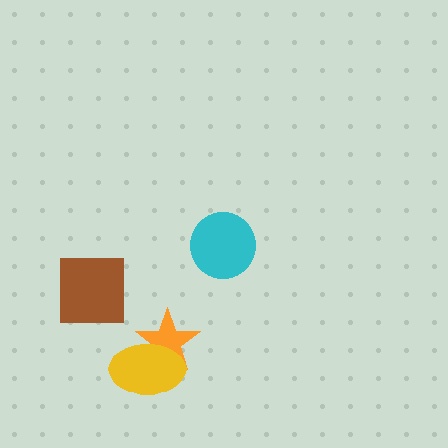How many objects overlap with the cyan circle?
0 objects overlap with the cyan circle.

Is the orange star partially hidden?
Yes, it is partially covered by another shape.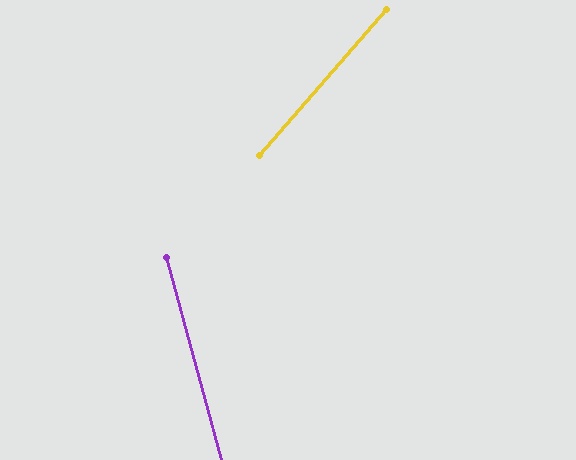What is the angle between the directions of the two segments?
Approximately 56 degrees.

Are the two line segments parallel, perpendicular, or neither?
Neither parallel nor perpendicular — they differ by about 56°.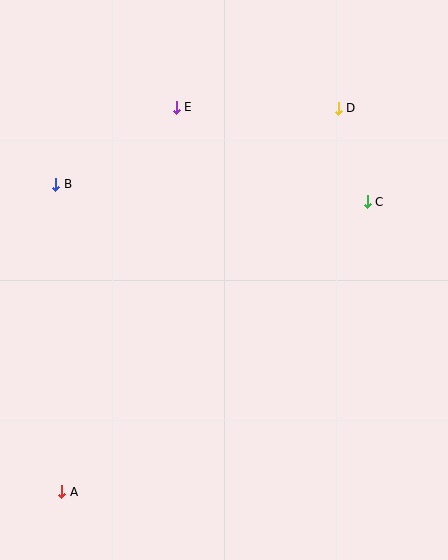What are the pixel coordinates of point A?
Point A is at (62, 492).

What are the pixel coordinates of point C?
Point C is at (367, 202).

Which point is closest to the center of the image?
Point C at (367, 202) is closest to the center.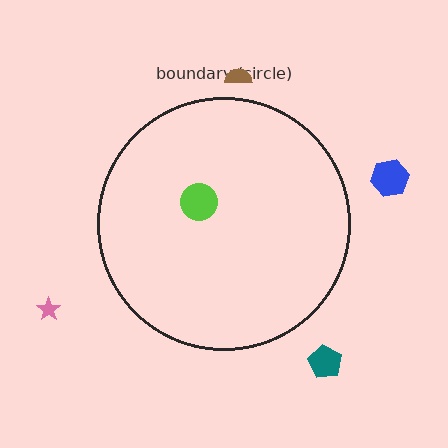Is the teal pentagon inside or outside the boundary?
Outside.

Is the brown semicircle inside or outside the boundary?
Outside.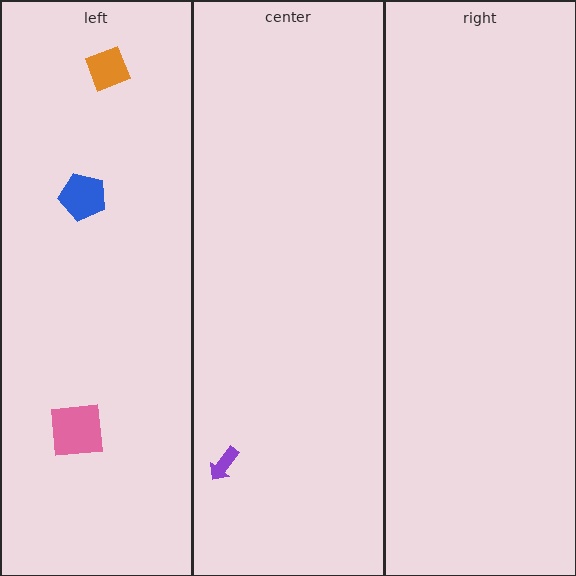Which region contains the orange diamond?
The left region.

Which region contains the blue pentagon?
The left region.